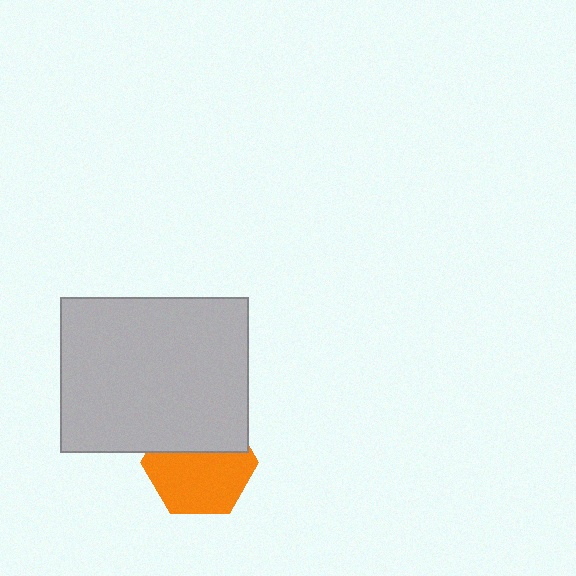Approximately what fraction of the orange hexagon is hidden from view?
Roughly 39% of the orange hexagon is hidden behind the light gray rectangle.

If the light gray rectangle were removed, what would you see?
You would see the complete orange hexagon.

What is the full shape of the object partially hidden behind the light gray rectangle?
The partially hidden object is an orange hexagon.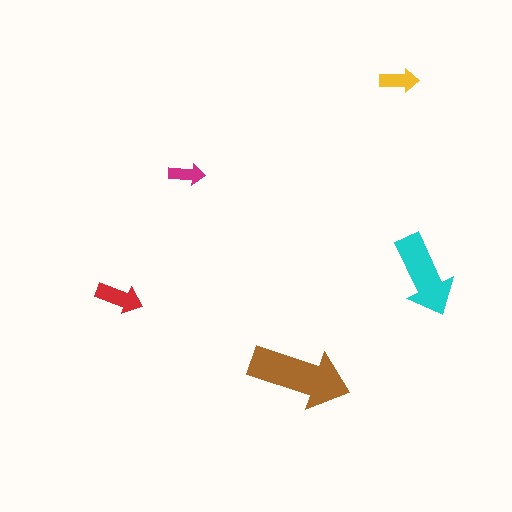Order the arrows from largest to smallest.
the brown one, the cyan one, the red one, the yellow one, the magenta one.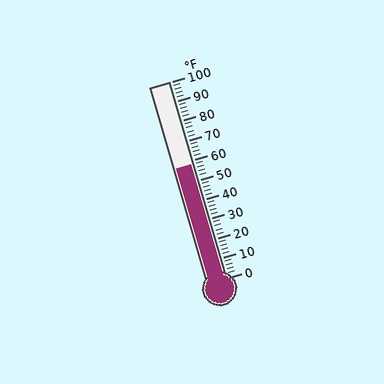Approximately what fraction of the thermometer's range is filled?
The thermometer is filled to approximately 60% of its range.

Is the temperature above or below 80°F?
The temperature is below 80°F.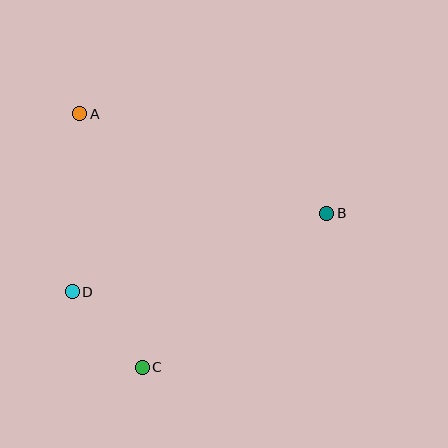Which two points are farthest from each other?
Points A and B are farthest from each other.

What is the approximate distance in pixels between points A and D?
The distance between A and D is approximately 178 pixels.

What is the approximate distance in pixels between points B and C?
The distance between B and C is approximately 240 pixels.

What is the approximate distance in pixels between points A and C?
The distance between A and C is approximately 261 pixels.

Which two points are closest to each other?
Points C and D are closest to each other.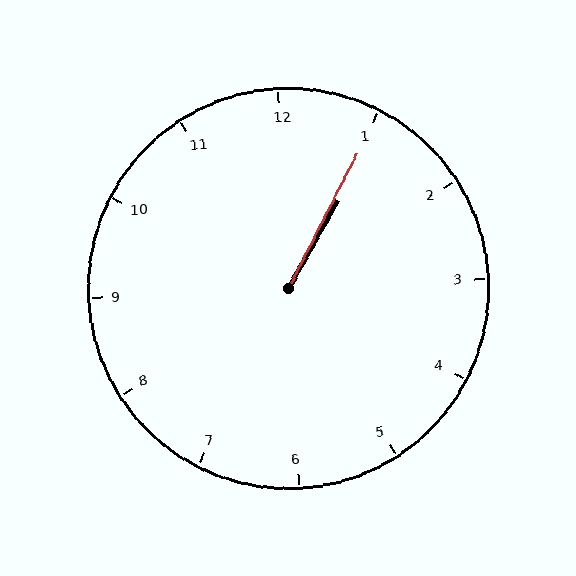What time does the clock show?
1:05.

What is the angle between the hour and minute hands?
Approximately 2 degrees.